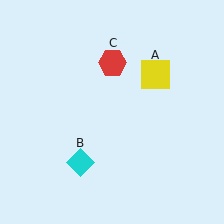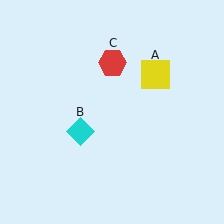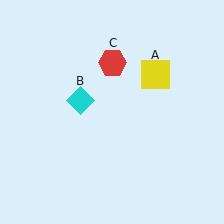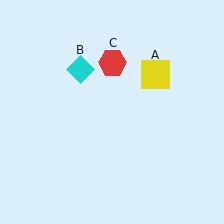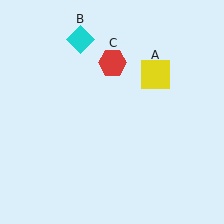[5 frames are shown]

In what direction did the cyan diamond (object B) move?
The cyan diamond (object B) moved up.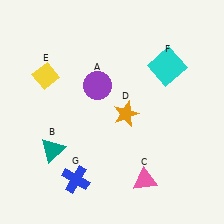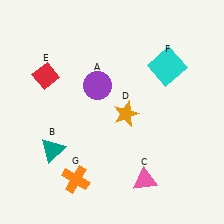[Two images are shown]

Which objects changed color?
E changed from yellow to red. G changed from blue to orange.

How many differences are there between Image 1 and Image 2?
There are 2 differences between the two images.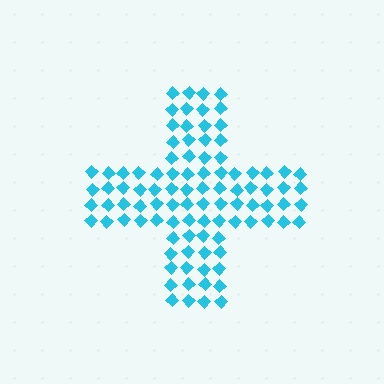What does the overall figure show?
The overall figure shows a cross.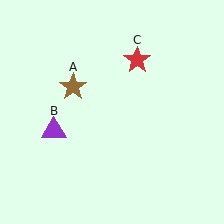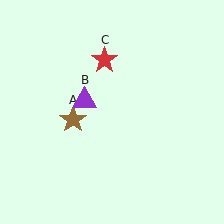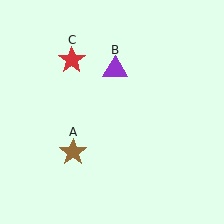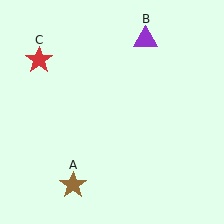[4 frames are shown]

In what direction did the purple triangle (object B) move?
The purple triangle (object B) moved up and to the right.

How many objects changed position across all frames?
3 objects changed position: brown star (object A), purple triangle (object B), red star (object C).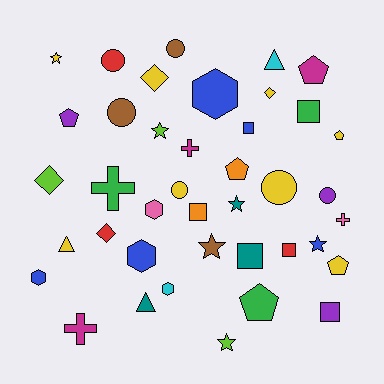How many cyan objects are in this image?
There are 2 cyan objects.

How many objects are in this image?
There are 40 objects.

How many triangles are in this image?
There are 3 triangles.